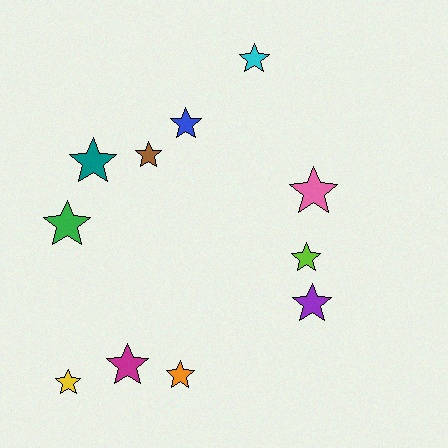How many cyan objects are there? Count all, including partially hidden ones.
There is 1 cyan object.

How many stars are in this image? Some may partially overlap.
There are 11 stars.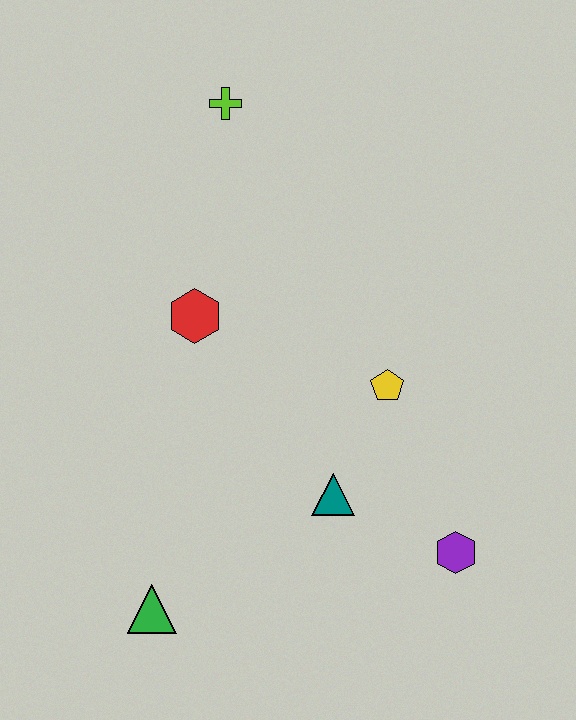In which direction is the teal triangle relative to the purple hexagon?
The teal triangle is to the left of the purple hexagon.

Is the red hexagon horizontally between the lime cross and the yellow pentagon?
No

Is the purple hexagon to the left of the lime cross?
No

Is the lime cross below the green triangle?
No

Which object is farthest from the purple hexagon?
The lime cross is farthest from the purple hexagon.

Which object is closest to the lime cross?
The red hexagon is closest to the lime cross.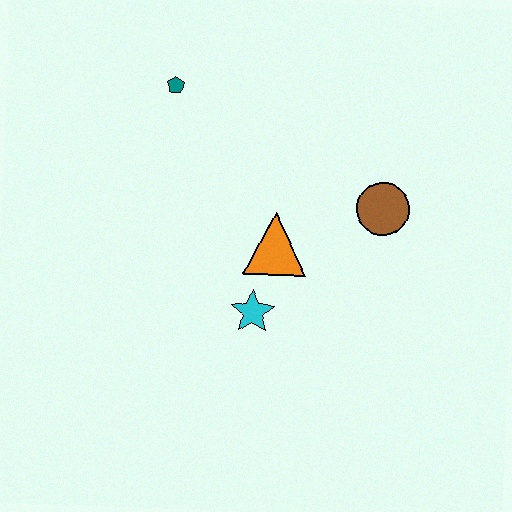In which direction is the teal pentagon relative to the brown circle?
The teal pentagon is to the left of the brown circle.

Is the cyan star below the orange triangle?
Yes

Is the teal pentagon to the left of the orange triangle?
Yes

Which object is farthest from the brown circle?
The teal pentagon is farthest from the brown circle.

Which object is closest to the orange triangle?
The cyan star is closest to the orange triangle.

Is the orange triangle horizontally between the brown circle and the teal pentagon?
Yes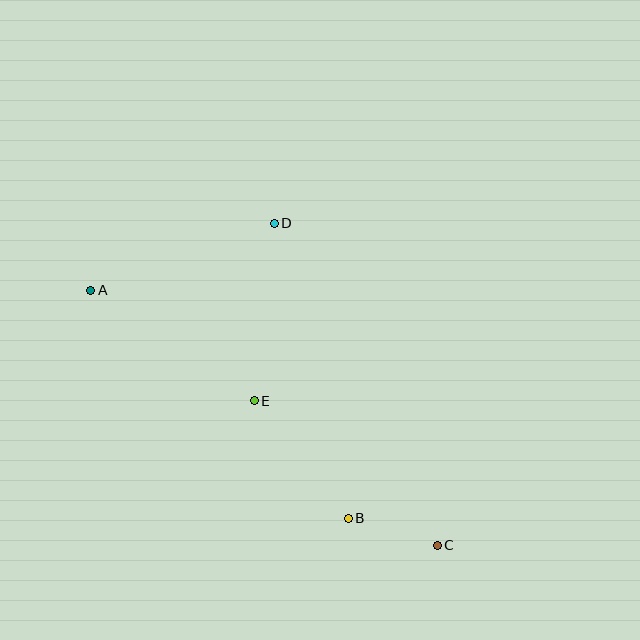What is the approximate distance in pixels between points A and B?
The distance between A and B is approximately 344 pixels.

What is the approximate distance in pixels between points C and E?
The distance between C and E is approximately 233 pixels.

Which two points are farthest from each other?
Points A and C are farthest from each other.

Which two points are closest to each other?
Points B and C are closest to each other.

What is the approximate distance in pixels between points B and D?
The distance between B and D is approximately 304 pixels.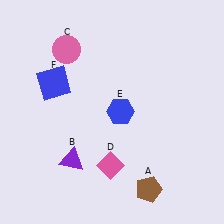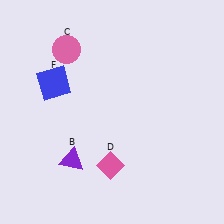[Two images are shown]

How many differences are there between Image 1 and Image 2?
There are 2 differences between the two images.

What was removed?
The brown pentagon (A), the blue hexagon (E) were removed in Image 2.